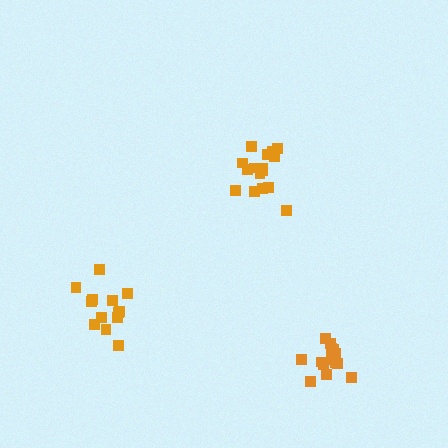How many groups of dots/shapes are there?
There are 3 groups.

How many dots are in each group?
Group 1: 16 dots, Group 2: 13 dots, Group 3: 14 dots (43 total).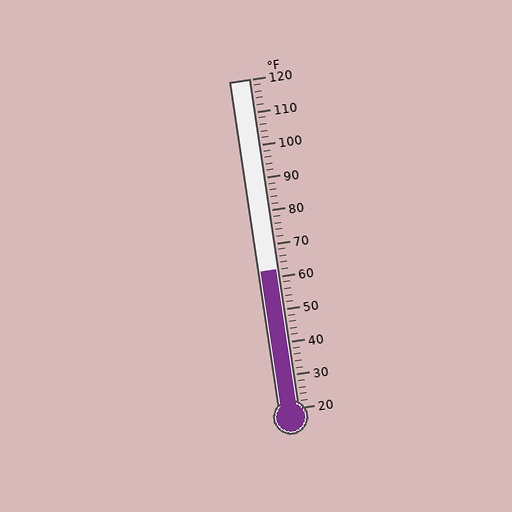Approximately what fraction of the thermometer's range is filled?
The thermometer is filled to approximately 40% of its range.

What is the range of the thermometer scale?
The thermometer scale ranges from 20°F to 120°F.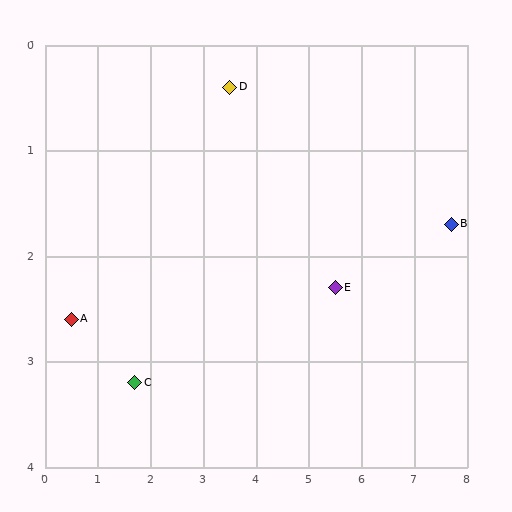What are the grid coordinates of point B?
Point B is at approximately (7.7, 1.7).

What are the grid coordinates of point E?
Point E is at approximately (5.5, 2.3).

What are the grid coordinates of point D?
Point D is at approximately (3.5, 0.4).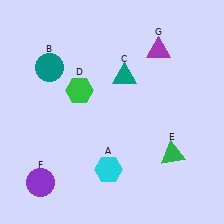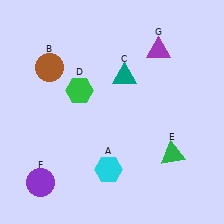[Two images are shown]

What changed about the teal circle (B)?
In Image 1, B is teal. In Image 2, it changed to brown.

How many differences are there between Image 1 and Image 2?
There is 1 difference between the two images.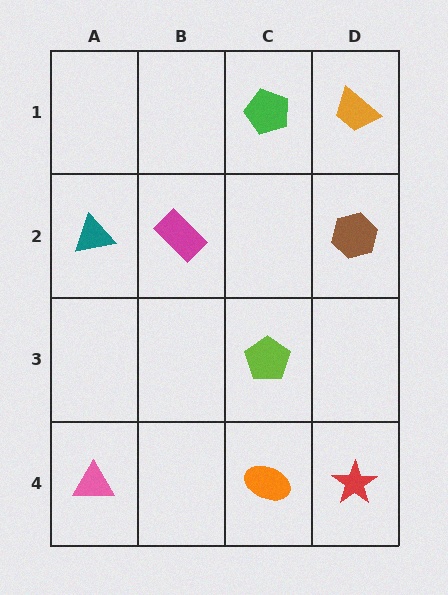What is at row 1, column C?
A green pentagon.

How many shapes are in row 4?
3 shapes.